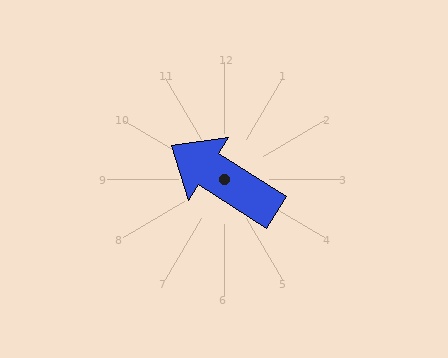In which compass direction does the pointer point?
Northwest.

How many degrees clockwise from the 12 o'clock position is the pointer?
Approximately 303 degrees.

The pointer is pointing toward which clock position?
Roughly 10 o'clock.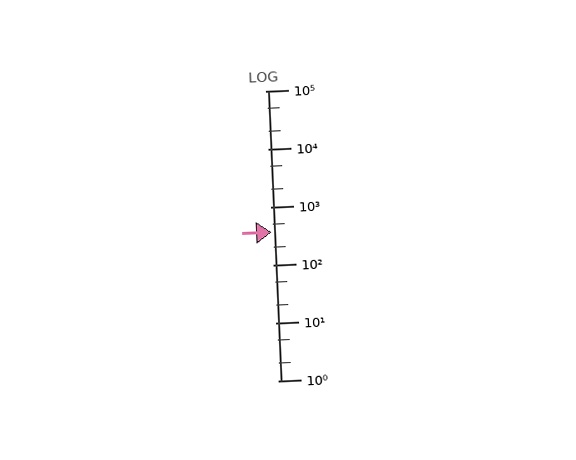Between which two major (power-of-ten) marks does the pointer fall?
The pointer is between 100 and 1000.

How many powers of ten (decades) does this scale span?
The scale spans 5 decades, from 1 to 100000.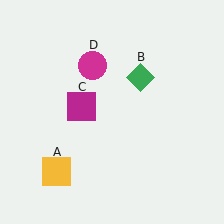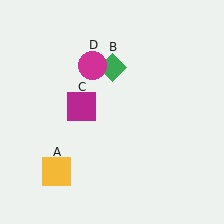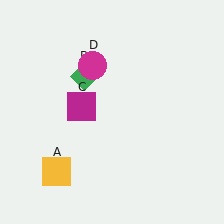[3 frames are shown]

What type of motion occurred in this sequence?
The green diamond (object B) rotated counterclockwise around the center of the scene.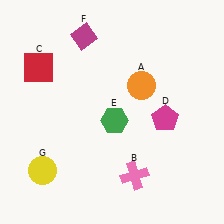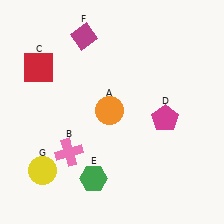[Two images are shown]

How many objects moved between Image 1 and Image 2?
3 objects moved between the two images.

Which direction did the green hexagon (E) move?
The green hexagon (E) moved down.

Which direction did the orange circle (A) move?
The orange circle (A) moved left.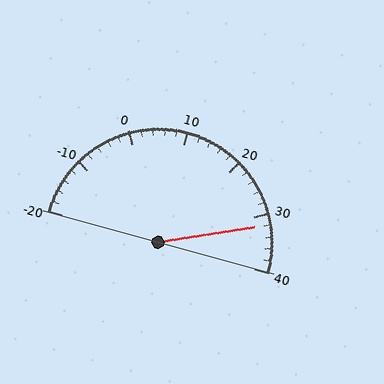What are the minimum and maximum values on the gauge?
The gauge ranges from -20 to 40.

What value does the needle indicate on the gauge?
The needle indicates approximately 32.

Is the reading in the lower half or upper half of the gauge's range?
The reading is in the upper half of the range (-20 to 40).